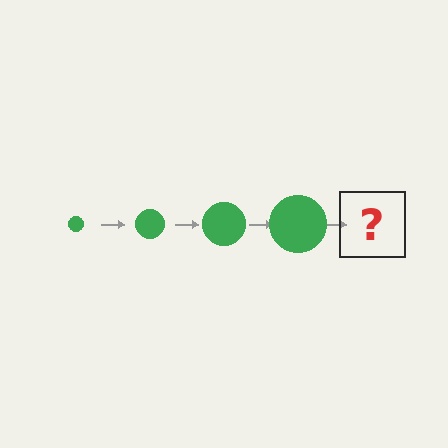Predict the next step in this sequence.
The next step is a green circle, larger than the previous one.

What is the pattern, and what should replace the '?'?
The pattern is that the circle gets progressively larger each step. The '?' should be a green circle, larger than the previous one.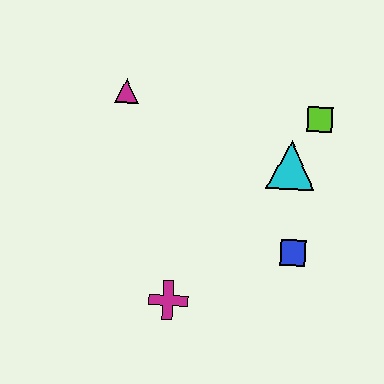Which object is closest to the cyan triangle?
The lime square is closest to the cyan triangle.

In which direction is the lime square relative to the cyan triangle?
The lime square is above the cyan triangle.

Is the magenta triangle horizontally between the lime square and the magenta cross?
No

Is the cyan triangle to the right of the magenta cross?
Yes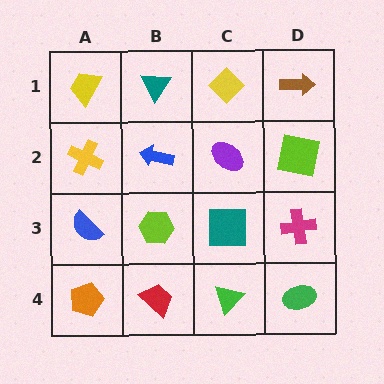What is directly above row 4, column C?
A teal square.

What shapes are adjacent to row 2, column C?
A yellow diamond (row 1, column C), a teal square (row 3, column C), a blue arrow (row 2, column B), a lime square (row 2, column D).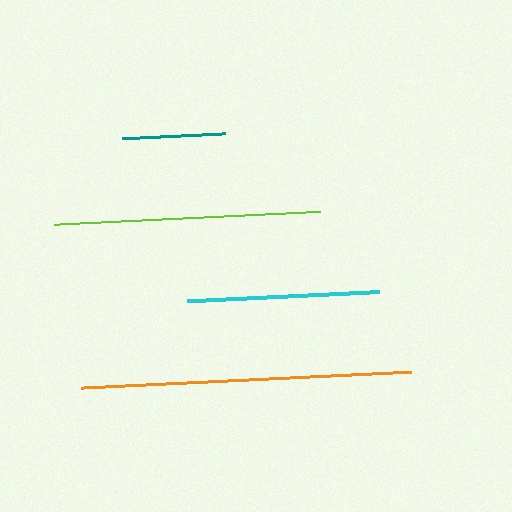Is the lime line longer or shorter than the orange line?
The orange line is longer than the lime line.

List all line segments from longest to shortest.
From longest to shortest: orange, lime, cyan, teal.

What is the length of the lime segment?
The lime segment is approximately 266 pixels long.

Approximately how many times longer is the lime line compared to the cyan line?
The lime line is approximately 1.4 times the length of the cyan line.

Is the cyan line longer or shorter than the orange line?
The orange line is longer than the cyan line.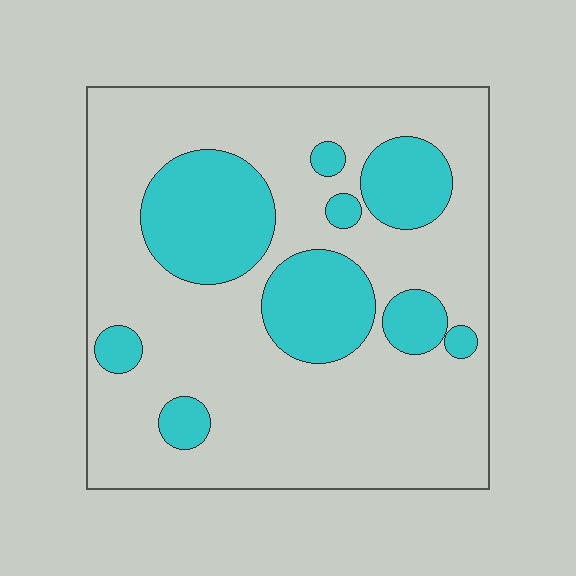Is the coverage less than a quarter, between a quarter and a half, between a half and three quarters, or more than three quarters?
Between a quarter and a half.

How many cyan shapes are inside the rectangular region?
9.